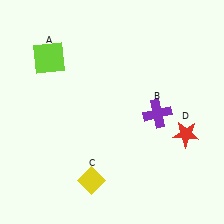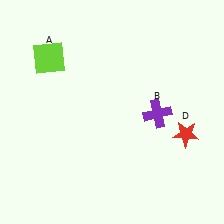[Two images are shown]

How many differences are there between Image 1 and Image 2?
There is 1 difference between the two images.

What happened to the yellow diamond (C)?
The yellow diamond (C) was removed in Image 2. It was in the bottom-left area of Image 1.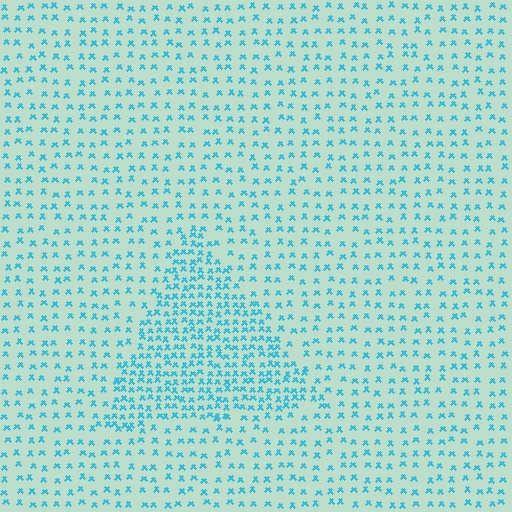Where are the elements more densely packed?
The elements are more densely packed inside the triangle boundary.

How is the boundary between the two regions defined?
The boundary is defined by a change in element density (approximately 2.1x ratio). All elements are the same color, size, and shape.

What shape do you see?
I see a triangle.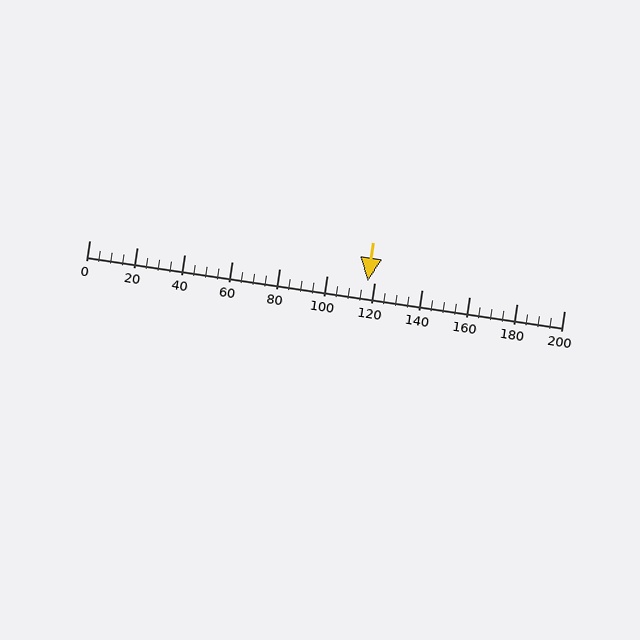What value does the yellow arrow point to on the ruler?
The yellow arrow points to approximately 117.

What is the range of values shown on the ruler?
The ruler shows values from 0 to 200.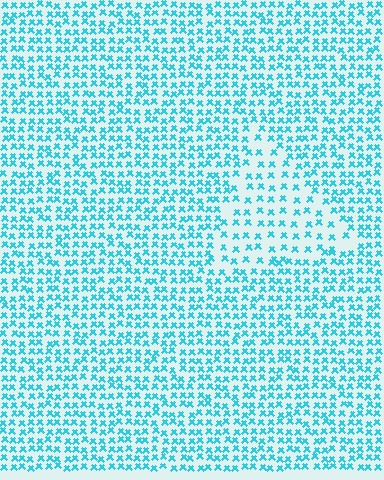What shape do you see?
I see a triangle.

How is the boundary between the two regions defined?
The boundary is defined by a change in element density (approximately 1.8x ratio). All elements are the same color, size, and shape.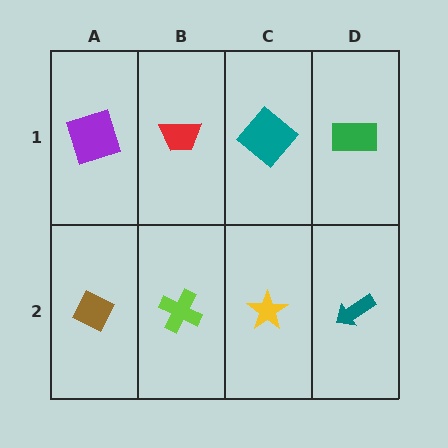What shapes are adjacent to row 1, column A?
A brown diamond (row 2, column A), a red trapezoid (row 1, column B).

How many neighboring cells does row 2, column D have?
2.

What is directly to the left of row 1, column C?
A red trapezoid.